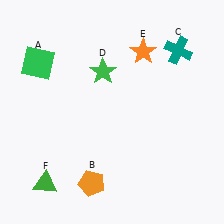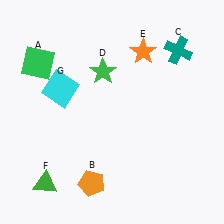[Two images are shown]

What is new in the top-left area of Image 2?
A cyan square (G) was added in the top-left area of Image 2.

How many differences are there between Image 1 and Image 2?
There is 1 difference between the two images.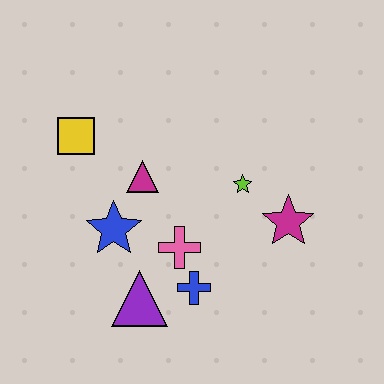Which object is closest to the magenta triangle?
The blue star is closest to the magenta triangle.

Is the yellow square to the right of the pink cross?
No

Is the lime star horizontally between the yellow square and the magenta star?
Yes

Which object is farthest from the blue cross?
The yellow square is farthest from the blue cross.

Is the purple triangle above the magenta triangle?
No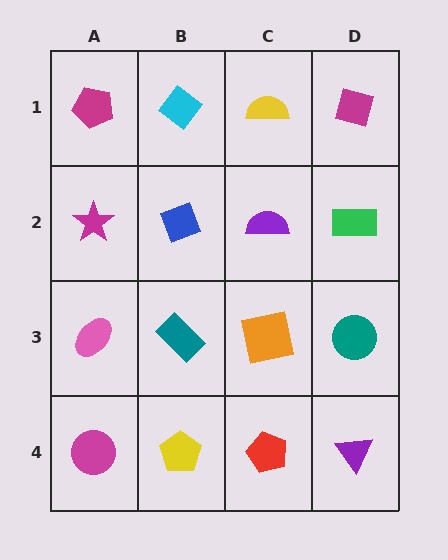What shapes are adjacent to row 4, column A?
A pink ellipse (row 3, column A), a yellow pentagon (row 4, column B).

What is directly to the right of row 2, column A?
A blue diamond.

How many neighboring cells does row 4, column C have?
3.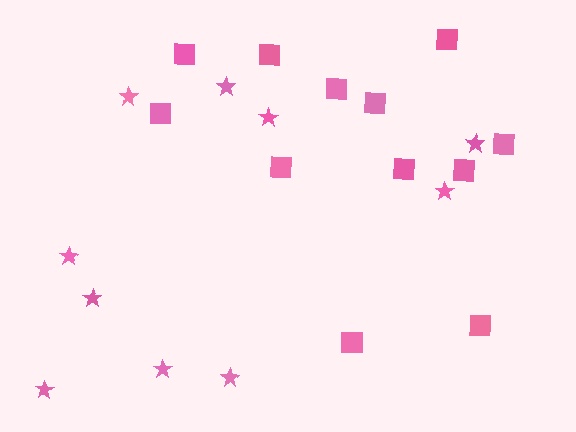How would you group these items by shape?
There are 2 groups: one group of squares (12) and one group of stars (10).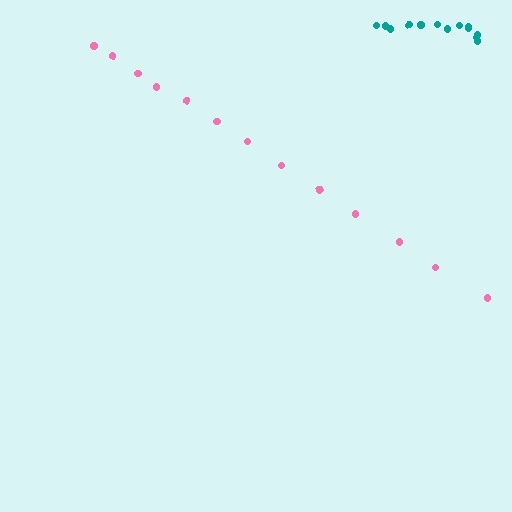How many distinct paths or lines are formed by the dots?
There are 2 distinct paths.